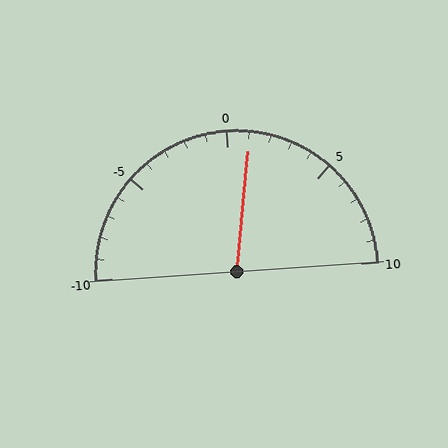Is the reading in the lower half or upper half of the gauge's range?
The reading is in the upper half of the range (-10 to 10).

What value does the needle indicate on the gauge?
The needle indicates approximately 1.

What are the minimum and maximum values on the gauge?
The gauge ranges from -10 to 10.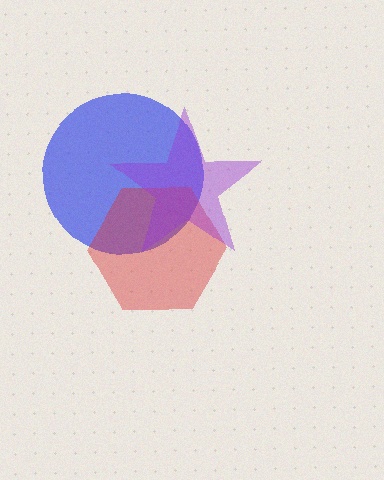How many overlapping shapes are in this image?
There are 3 overlapping shapes in the image.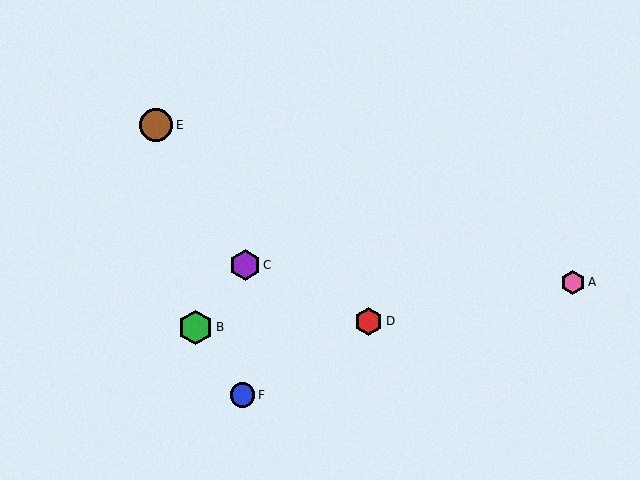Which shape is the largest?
The green hexagon (labeled B) is the largest.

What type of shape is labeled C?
Shape C is a purple hexagon.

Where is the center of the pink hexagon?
The center of the pink hexagon is at (573, 282).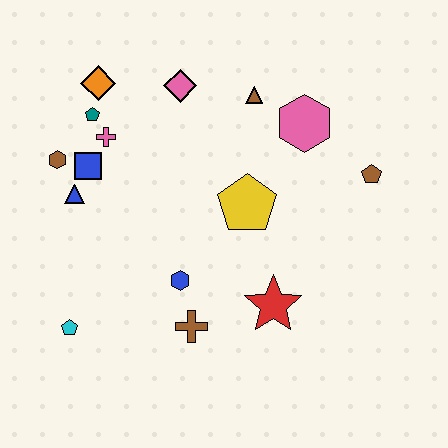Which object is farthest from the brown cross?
The orange diamond is farthest from the brown cross.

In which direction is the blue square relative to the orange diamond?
The blue square is below the orange diamond.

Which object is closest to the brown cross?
The blue hexagon is closest to the brown cross.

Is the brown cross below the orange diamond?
Yes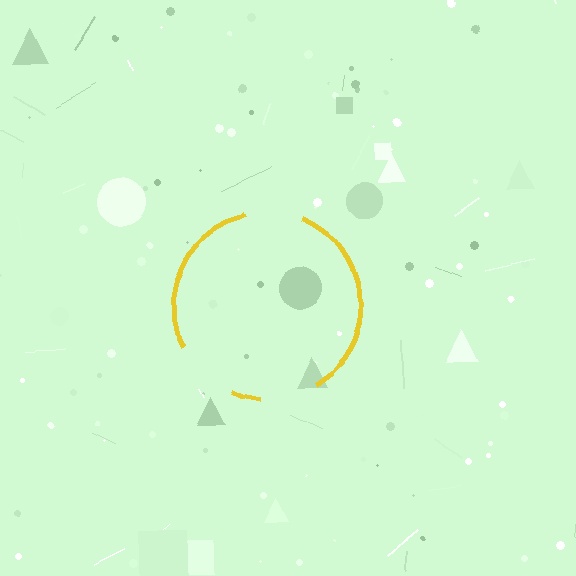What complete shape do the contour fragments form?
The contour fragments form a circle.